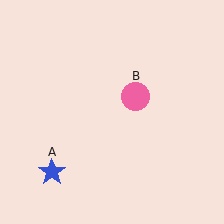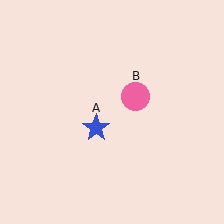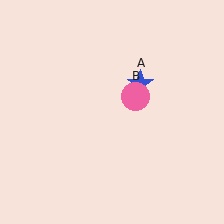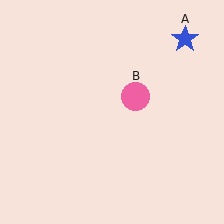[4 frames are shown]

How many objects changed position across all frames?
1 object changed position: blue star (object A).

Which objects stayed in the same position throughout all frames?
Pink circle (object B) remained stationary.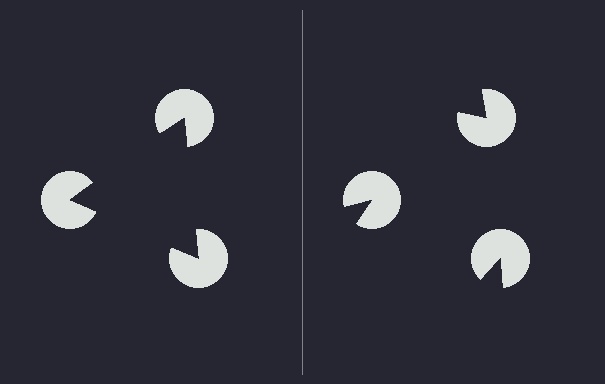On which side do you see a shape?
An illusory triangle appears on the left side. On the right side the wedge cuts are rotated, so no coherent shape forms.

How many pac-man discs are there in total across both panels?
6 — 3 on each side.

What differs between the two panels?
The pac-man discs are positioned identically on both sides; only the wedge orientations differ. On the left they align to a triangle; on the right they are misaligned.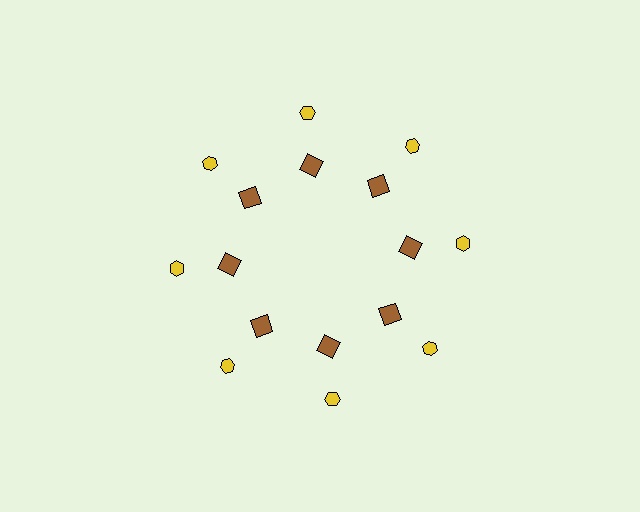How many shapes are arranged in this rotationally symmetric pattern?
There are 16 shapes, arranged in 8 groups of 2.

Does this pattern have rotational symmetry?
Yes, this pattern has 8-fold rotational symmetry. It looks the same after rotating 45 degrees around the center.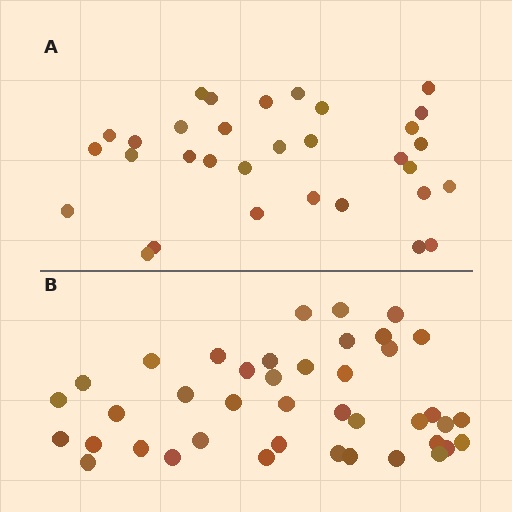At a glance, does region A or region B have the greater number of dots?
Region B (the bottom region) has more dots.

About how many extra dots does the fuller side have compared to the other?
Region B has roughly 8 or so more dots than region A.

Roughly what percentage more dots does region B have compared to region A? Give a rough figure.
About 30% more.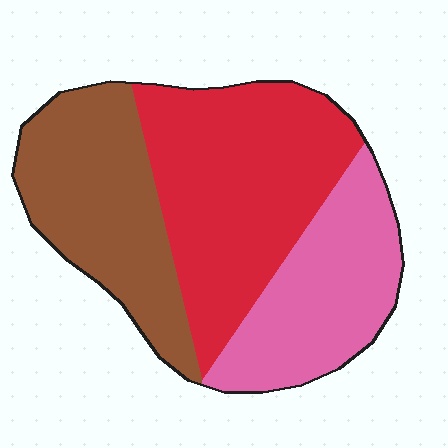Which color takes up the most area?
Red, at roughly 40%.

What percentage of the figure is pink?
Pink covers 27% of the figure.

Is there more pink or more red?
Red.